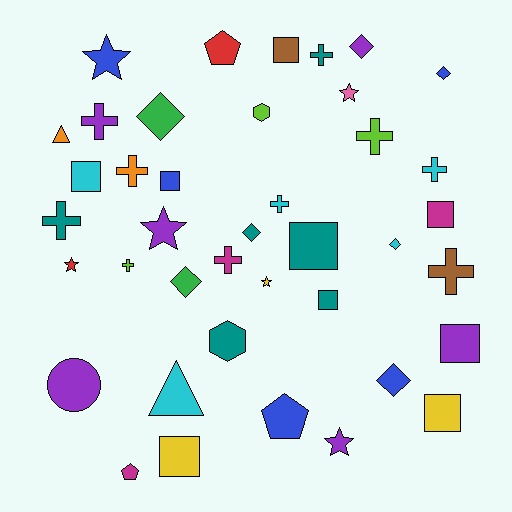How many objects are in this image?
There are 40 objects.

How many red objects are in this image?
There are 2 red objects.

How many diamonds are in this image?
There are 7 diamonds.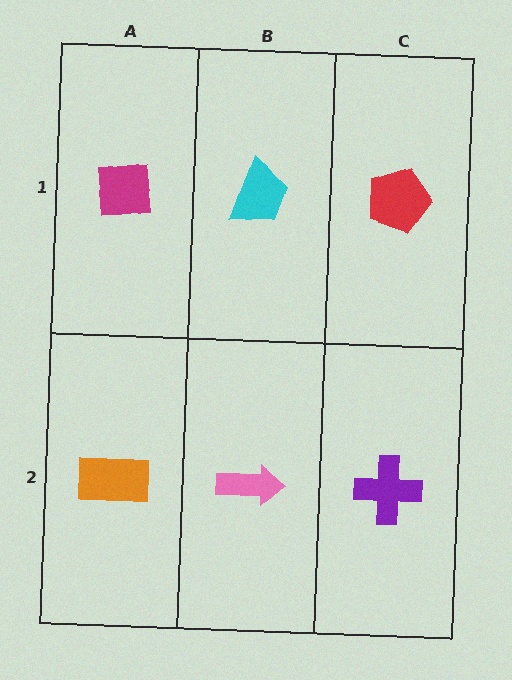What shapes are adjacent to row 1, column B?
A pink arrow (row 2, column B), a magenta square (row 1, column A), a red pentagon (row 1, column C).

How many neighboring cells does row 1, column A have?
2.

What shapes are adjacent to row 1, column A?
An orange rectangle (row 2, column A), a cyan trapezoid (row 1, column B).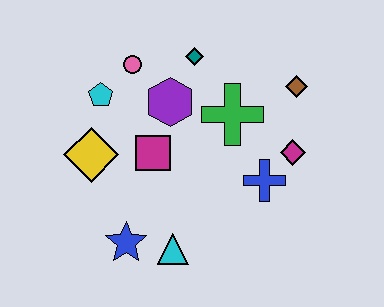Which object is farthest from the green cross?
The blue star is farthest from the green cross.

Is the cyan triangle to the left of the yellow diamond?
No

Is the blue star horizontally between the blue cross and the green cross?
No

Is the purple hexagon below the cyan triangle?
No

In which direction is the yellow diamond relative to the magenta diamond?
The yellow diamond is to the left of the magenta diamond.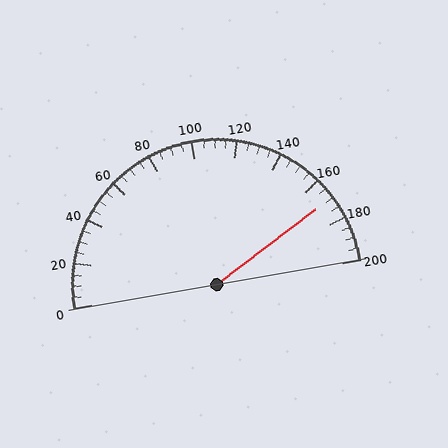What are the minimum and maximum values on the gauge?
The gauge ranges from 0 to 200.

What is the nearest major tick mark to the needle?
The nearest major tick mark is 160.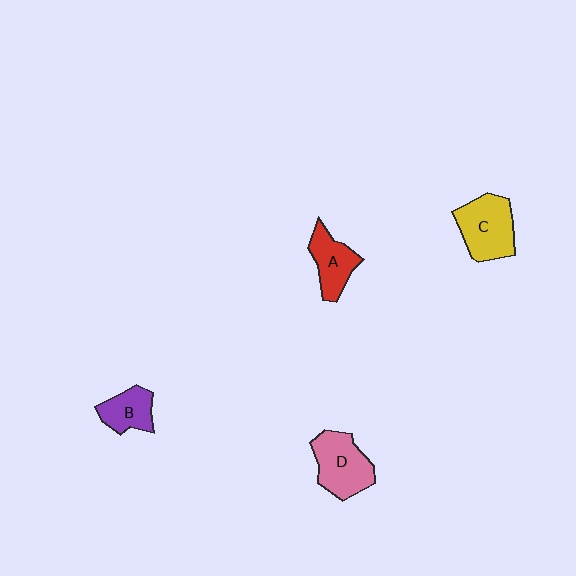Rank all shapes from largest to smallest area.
From largest to smallest: C (yellow), D (pink), A (red), B (purple).